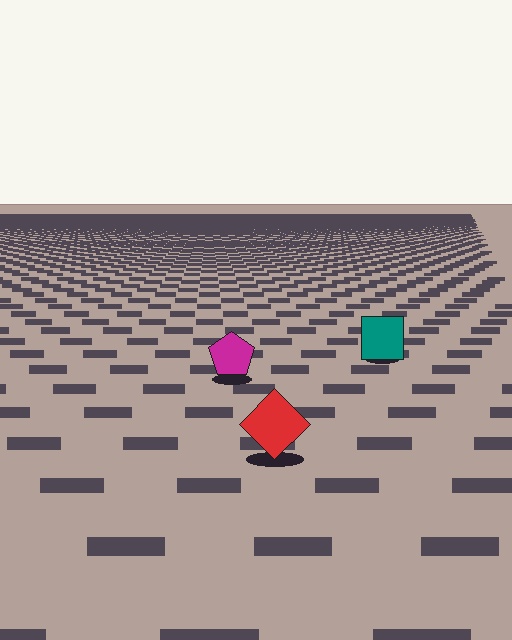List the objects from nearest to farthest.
From nearest to farthest: the red diamond, the magenta pentagon, the teal square.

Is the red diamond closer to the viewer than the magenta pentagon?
Yes. The red diamond is closer — you can tell from the texture gradient: the ground texture is coarser near it.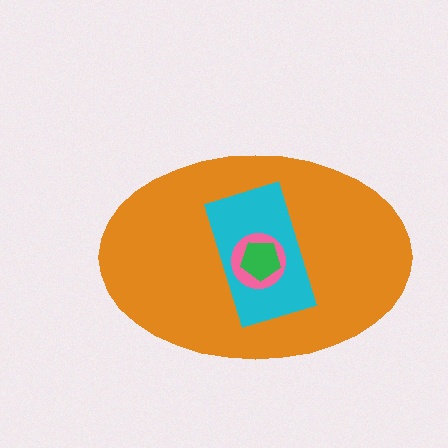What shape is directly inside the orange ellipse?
The cyan rectangle.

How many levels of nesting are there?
4.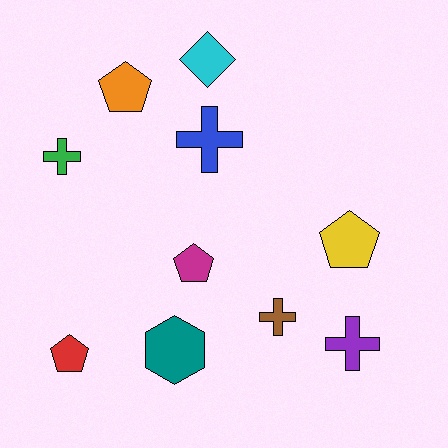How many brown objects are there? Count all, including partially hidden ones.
There is 1 brown object.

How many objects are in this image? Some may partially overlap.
There are 10 objects.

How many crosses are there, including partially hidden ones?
There are 4 crosses.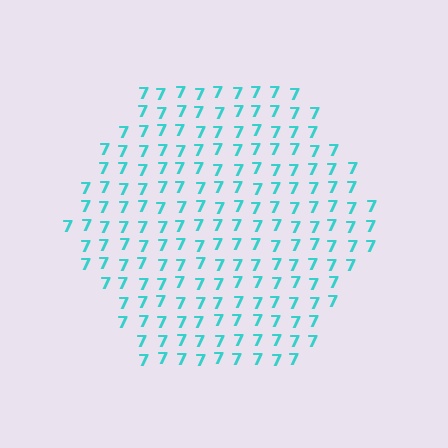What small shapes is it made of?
It is made of small digit 7's.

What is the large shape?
The large shape is a hexagon.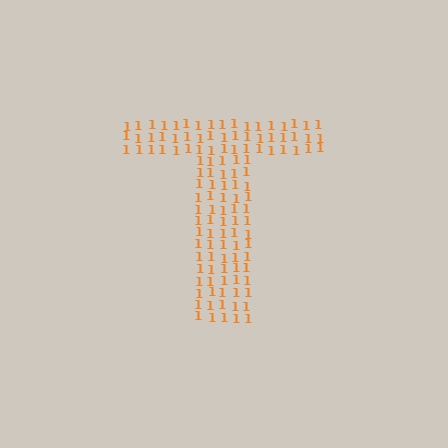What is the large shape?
The large shape is the letter T.